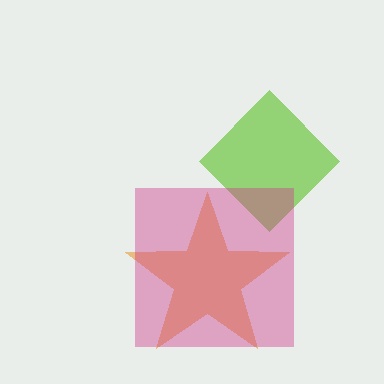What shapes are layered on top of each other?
The layered shapes are: an orange star, a lime diamond, a magenta square.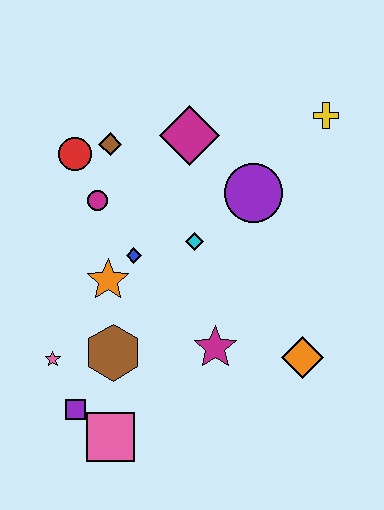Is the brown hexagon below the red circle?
Yes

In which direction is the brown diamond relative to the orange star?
The brown diamond is above the orange star.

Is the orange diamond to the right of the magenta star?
Yes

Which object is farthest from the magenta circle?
The orange diamond is farthest from the magenta circle.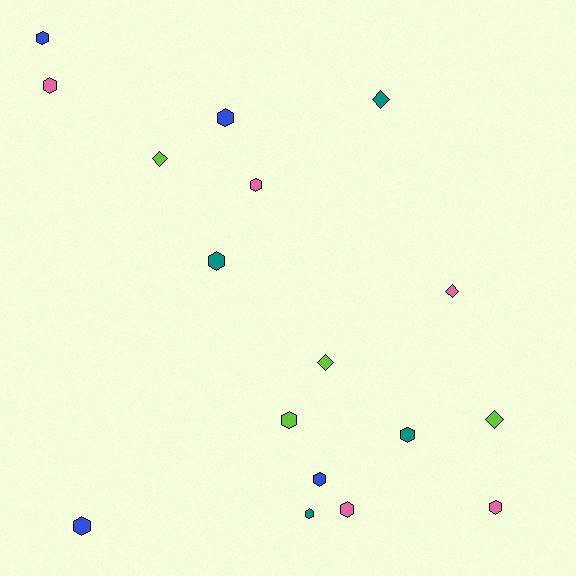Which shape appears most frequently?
Hexagon, with 12 objects.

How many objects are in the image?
There are 17 objects.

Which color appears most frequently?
Pink, with 5 objects.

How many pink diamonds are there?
There is 1 pink diamond.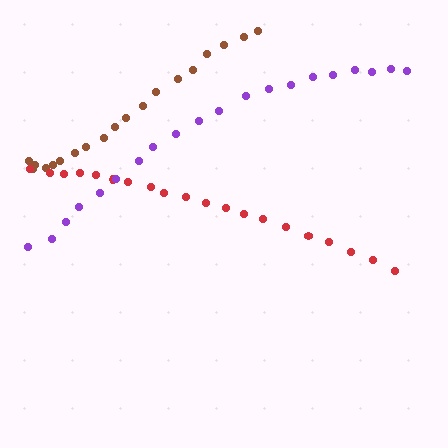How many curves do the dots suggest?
There are 3 distinct paths.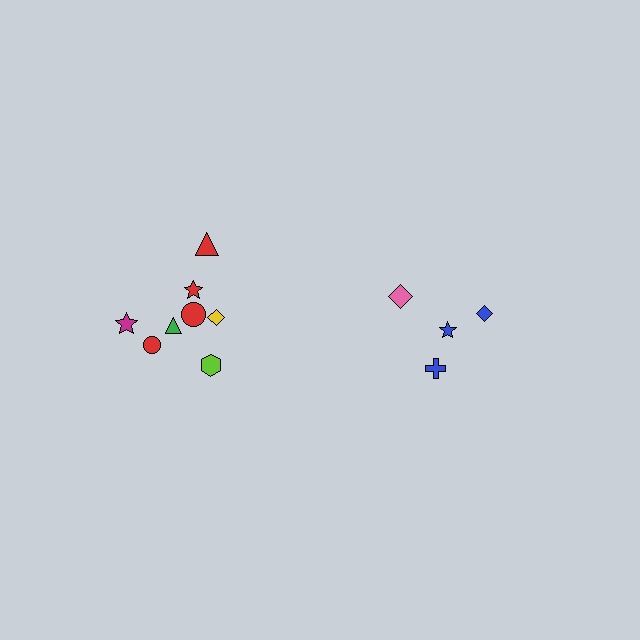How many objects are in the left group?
There are 8 objects.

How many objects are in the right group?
There are 4 objects.